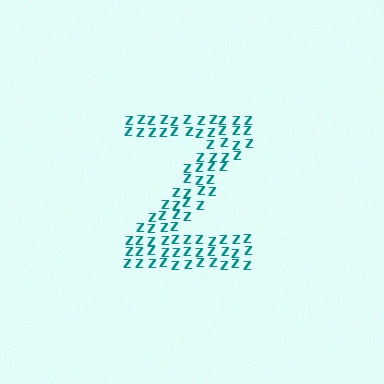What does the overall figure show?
The overall figure shows the letter Z.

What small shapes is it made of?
It is made of small letter Z's.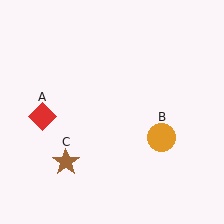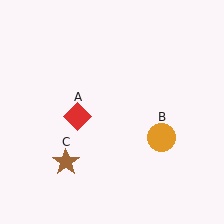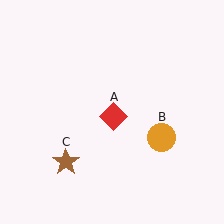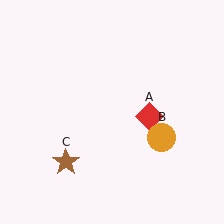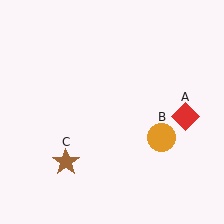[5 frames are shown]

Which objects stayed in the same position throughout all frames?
Orange circle (object B) and brown star (object C) remained stationary.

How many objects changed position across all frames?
1 object changed position: red diamond (object A).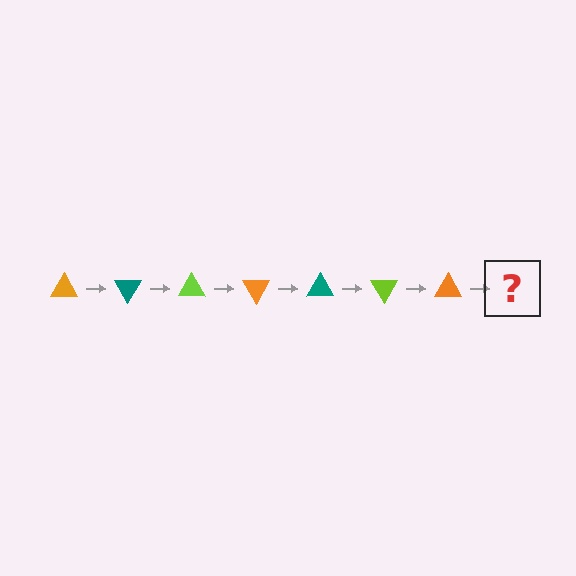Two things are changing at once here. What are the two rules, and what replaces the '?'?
The two rules are that it rotates 60 degrees each step and the color cycles through orange, teal, and lime. The '?' should be a teal triangle, rotated 420 degrees from the start.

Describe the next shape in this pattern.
It should be a teal triangle, rotated 420 degrees from the start.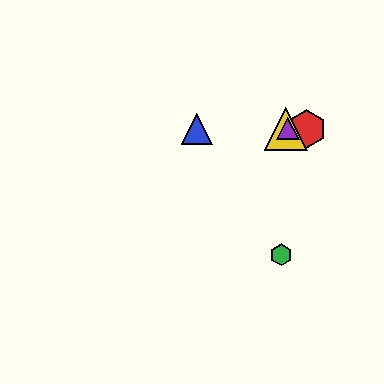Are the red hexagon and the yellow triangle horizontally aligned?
Yes, both are at y≈129.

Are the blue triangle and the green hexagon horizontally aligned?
No, the blue triangle is at y≈129 and the green hexagon is at y≈255.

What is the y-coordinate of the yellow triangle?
The yellow triangle is at y≈129.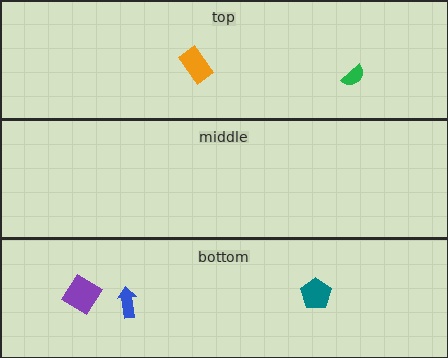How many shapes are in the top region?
2.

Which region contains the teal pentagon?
The bottom region.